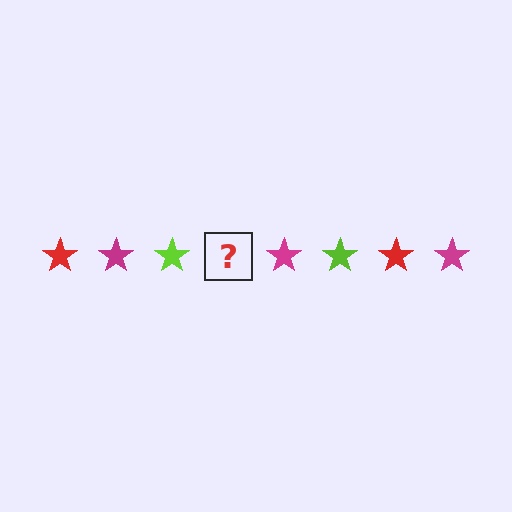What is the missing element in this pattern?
The missing element is a red star.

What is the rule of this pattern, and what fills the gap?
The rule is that the pattern cycles through red, magenta, lime stars. The gap should be filled with a red star.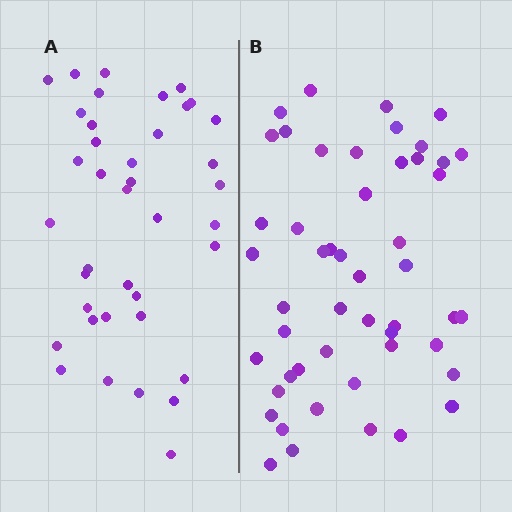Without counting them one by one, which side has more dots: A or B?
Region B (the right region) has more dots.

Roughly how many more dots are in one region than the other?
Region B has roughly 12 or so more dots than region A.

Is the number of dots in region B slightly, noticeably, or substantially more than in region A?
Region B has noticeably more, but not dramatically so. The ratio is roughly 1.3 to 1.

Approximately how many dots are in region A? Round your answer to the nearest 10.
About 40 dots. (The exact count is 39, which rounds to 40.)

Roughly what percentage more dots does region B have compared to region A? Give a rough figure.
About 30% more.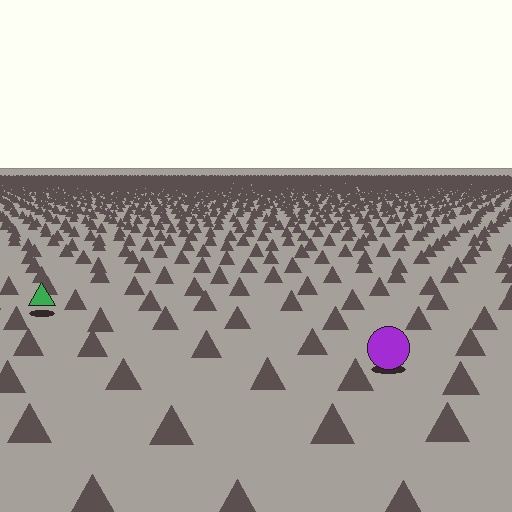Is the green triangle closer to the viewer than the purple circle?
No. The purple circle is closer — you can tell from the texture gradient: the ground texture is coarser near it.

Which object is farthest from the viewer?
The green triangle is farthest from the viewer. It appears smaller and the ground texture around it is denser.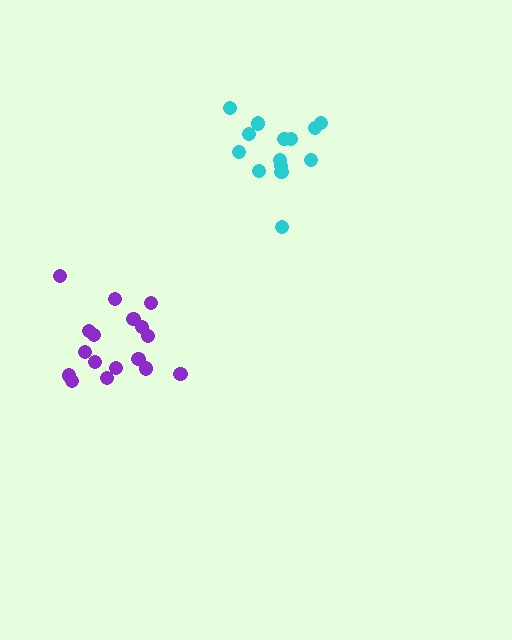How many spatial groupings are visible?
There are 2 spatial groupings.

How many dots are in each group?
Group 1: 17 dots, Group 2: 15 dots (32 total).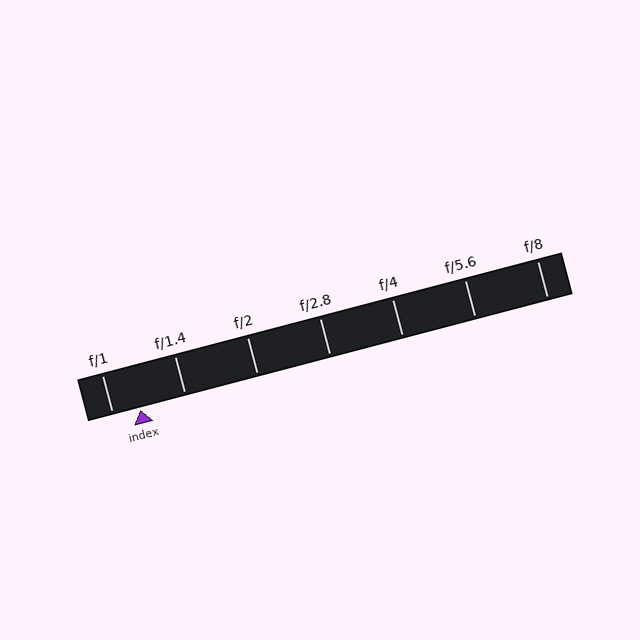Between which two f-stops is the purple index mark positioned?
The index mark is between f/1 and f/1.4.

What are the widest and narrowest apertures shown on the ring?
The widest aperture shown is f/1 and the narrowest is f/8.